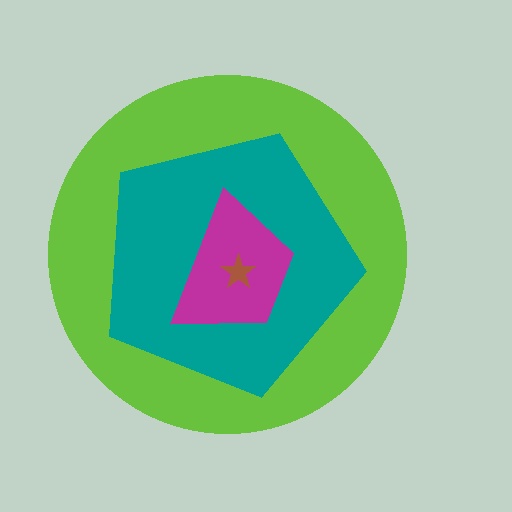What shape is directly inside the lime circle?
The teal pentagon.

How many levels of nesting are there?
4.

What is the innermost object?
The brown star.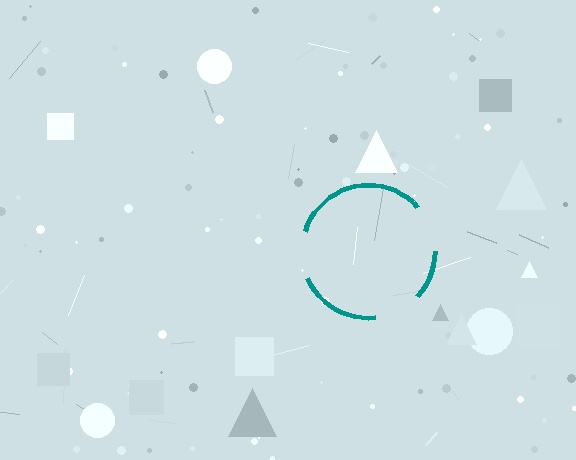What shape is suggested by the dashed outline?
The dashed outline suggests a circle.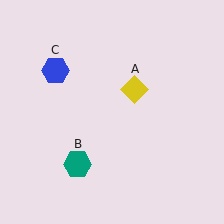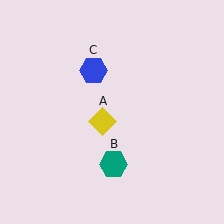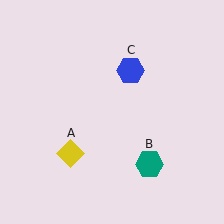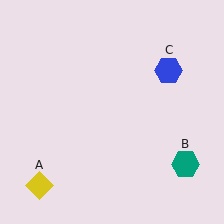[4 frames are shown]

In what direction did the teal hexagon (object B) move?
The teal hexagon (object B) moved right.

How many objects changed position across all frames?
3 objects changed position: yellow diamond (object A), teal hexagon (object B), blue hexagon (object C).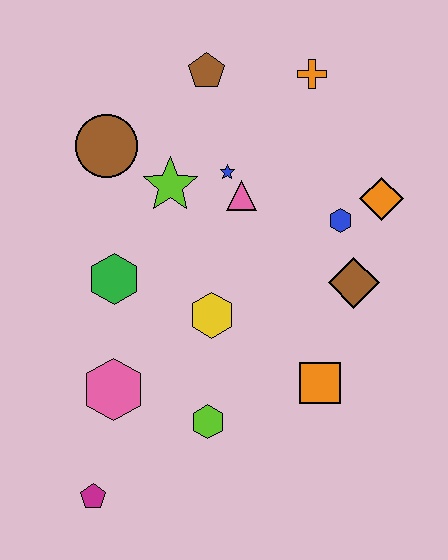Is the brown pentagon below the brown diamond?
No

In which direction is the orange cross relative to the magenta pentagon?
The orange cross is above the magenta pentagon.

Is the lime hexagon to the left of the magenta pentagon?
No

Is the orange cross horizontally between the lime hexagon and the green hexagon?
No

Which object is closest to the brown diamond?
The blue hexagon is closest to the brown diamond.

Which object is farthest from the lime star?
The magenta pentagon is farthest from the lime star.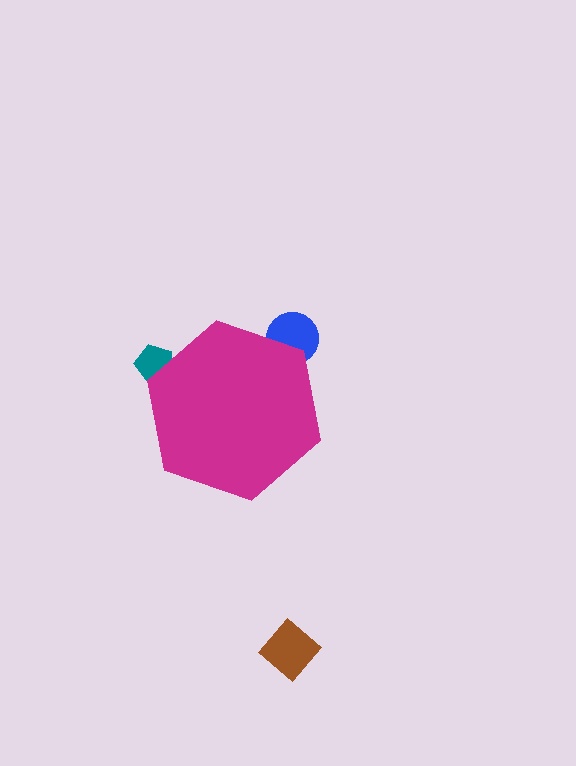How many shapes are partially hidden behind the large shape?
2 shapes are partially hidden.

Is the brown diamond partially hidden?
No, the brown diamond is fully visible.